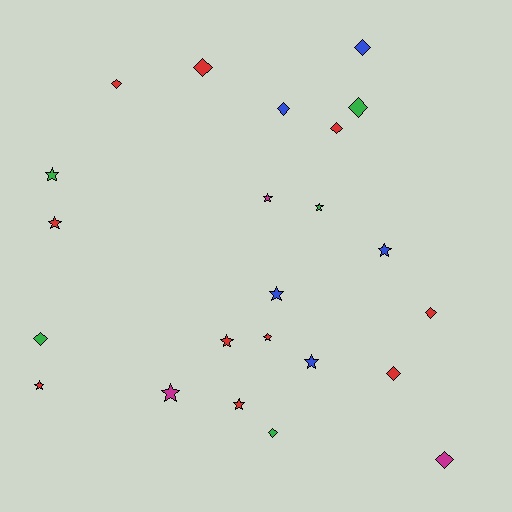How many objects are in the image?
There are 23 objects.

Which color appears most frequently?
Red, with 10 objects.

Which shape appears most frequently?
Star, with 12 objects.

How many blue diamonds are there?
There are 2 blue diamonds.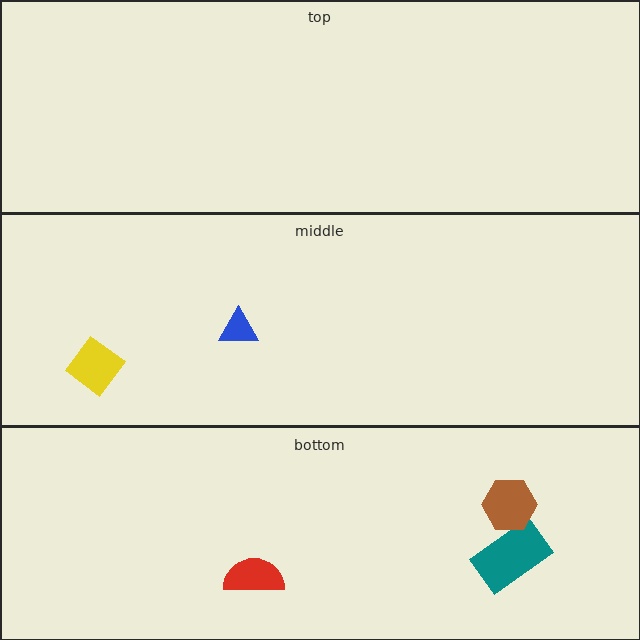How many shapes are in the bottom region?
3.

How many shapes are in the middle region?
2.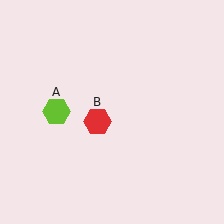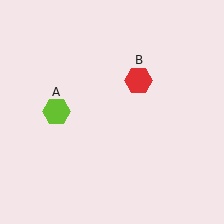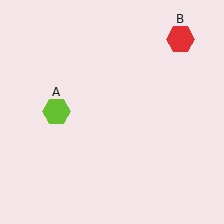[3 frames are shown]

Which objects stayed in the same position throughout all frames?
Lime hexagon (object A) remained stationary.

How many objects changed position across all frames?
1 object changed position: red hexagon (object B).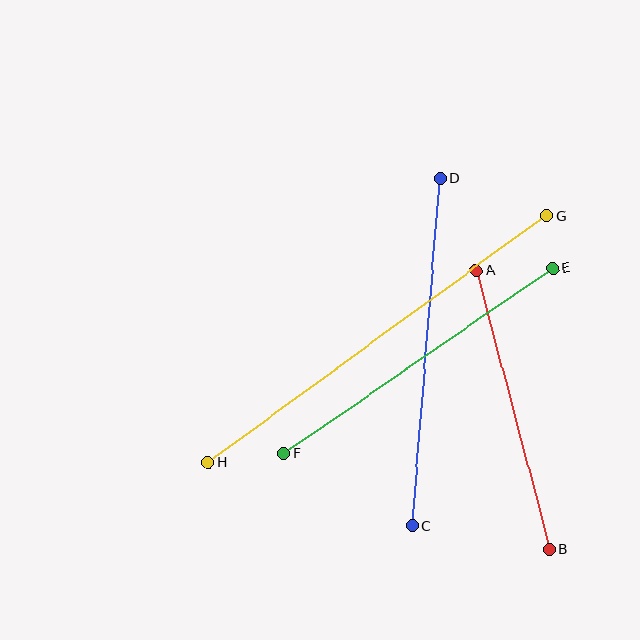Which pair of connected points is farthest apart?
Points G and H are farthest apart.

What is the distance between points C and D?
The distance is approximately 349 pixels.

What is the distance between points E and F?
The distance is approximately 326 pixels.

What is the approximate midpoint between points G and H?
The midpoint is at approximately (377, 339) pixels.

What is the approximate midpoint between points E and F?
The midpoint is at approximately (418, 361) pixels.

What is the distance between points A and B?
The distance is approximately 288 pixels.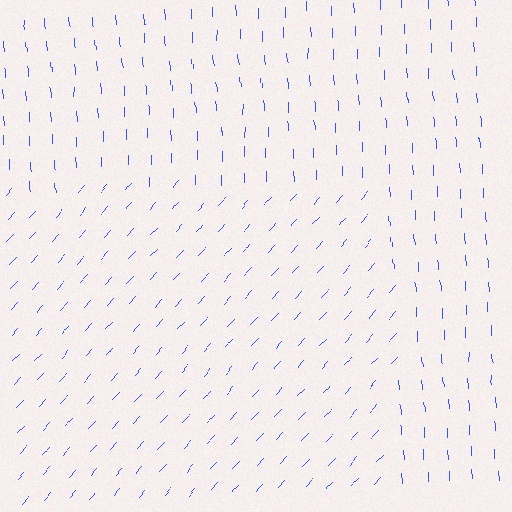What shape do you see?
I see a rectangle.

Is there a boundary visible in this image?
Yes, there is a texture boundary formed by a change in line orientation.